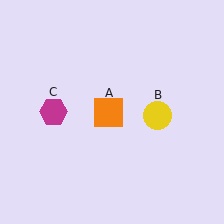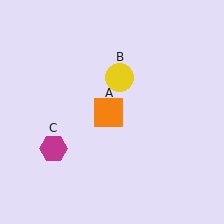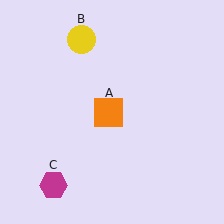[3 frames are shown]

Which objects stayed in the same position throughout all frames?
Orange square (object A) remained stationary.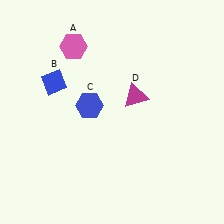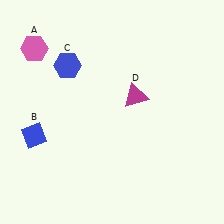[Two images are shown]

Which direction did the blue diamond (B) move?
The blue diamond (B) moved down.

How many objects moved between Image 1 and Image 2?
3 objects moved between the two images.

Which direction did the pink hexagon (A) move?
The pink hexagon (A) moved left.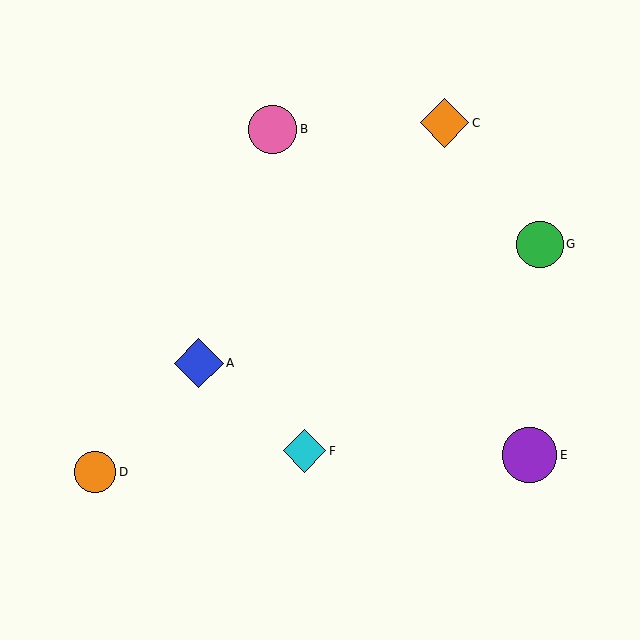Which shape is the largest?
The purple circle (labeled E) is the largest.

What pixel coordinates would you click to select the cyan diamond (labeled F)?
Click at (305, 451) to select the cyan diamond F.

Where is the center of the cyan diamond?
The center of the cyan diamond is at (305, 451).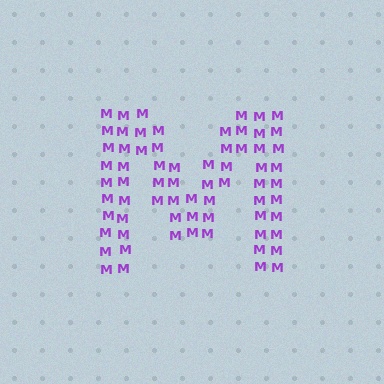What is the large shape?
The large shape is the letter M.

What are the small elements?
The small elements are letter M's.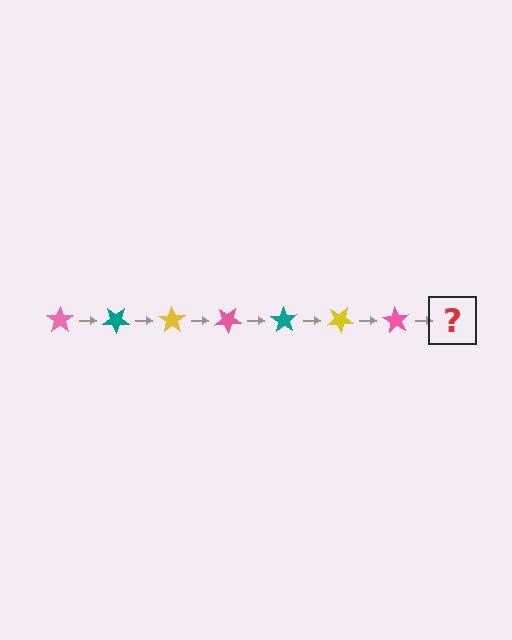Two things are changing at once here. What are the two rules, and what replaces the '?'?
The two rules are that it rotates 35 degrees each step and the color cycles through pink, teal, and yellow. The '?' should be a teal star, rotated 245 degrees from the start.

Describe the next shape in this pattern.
It should be a teal star, rotated 245 degrees from the start.